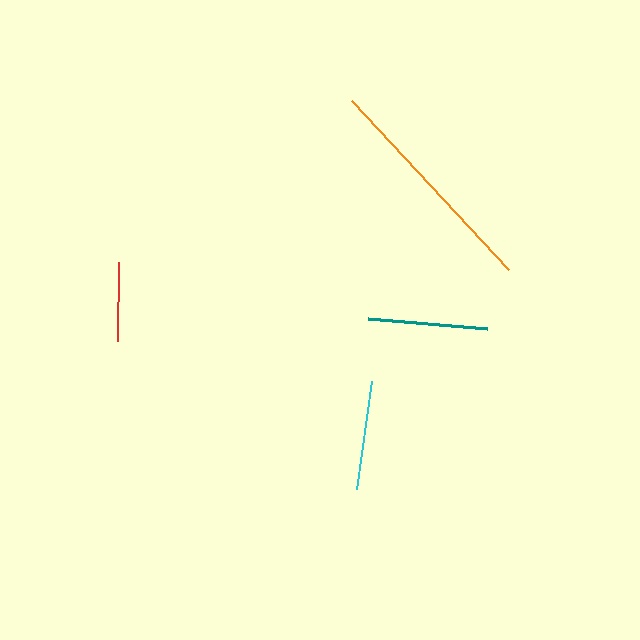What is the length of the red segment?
The red segment is approximately 79 pixels long.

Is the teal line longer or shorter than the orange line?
The orange line is longer than the teal line.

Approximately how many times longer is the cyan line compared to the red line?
The cyan line is approximately 1.4 times the length of the red line.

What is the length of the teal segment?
The teal segment is approximately 119 pixels long.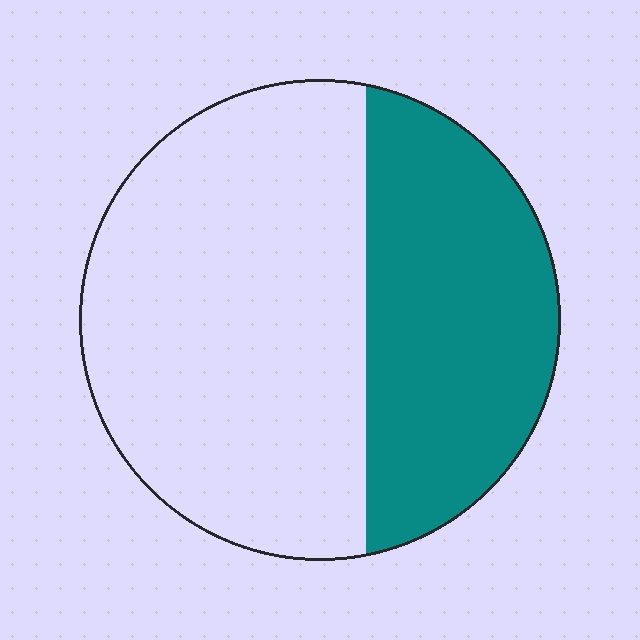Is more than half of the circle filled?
No.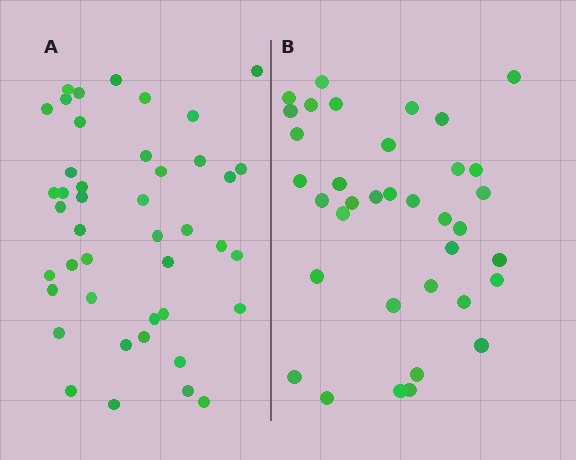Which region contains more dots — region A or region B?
Region A (the left region) has more dots.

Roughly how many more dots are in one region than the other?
Region A has roughly 8 or so more dots than region B.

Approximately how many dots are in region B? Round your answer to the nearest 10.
About 40 dots. (The exact count is 36, which rounds to 40.)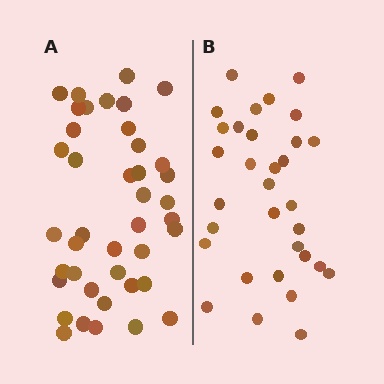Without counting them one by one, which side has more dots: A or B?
Region A (the left region) has more dots.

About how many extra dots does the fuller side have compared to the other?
Region A has roughly 8 or so more dots than region B.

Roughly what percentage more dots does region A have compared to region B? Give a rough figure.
About 30% more.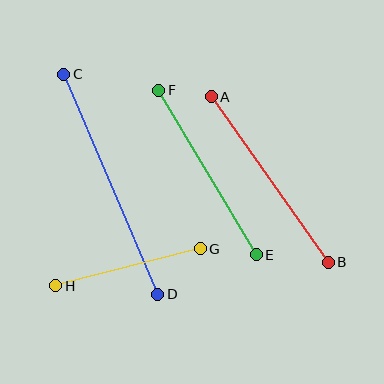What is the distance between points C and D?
The distance is approximately 239 pixels.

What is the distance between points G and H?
The distance is approximately 149 pixels.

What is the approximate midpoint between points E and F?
The midpoint is at approximately (208, 172) pixels.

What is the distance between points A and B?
The distance is approximately 203 pixels.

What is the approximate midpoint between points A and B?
The midpoint is at approximately (270, 180) pixels.